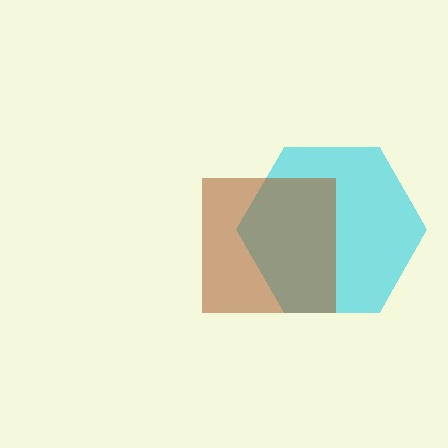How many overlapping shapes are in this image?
There are 2 overlapping shapes in the image.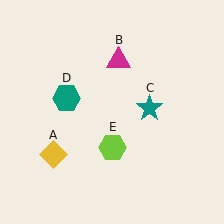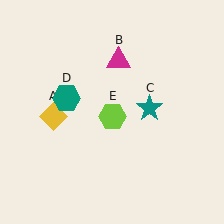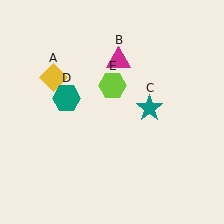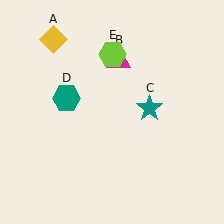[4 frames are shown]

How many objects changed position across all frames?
2 objects changed position: yellow diamond (object A), lime hexagon (object E).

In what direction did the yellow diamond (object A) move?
The yellow diamond (object A) moved up.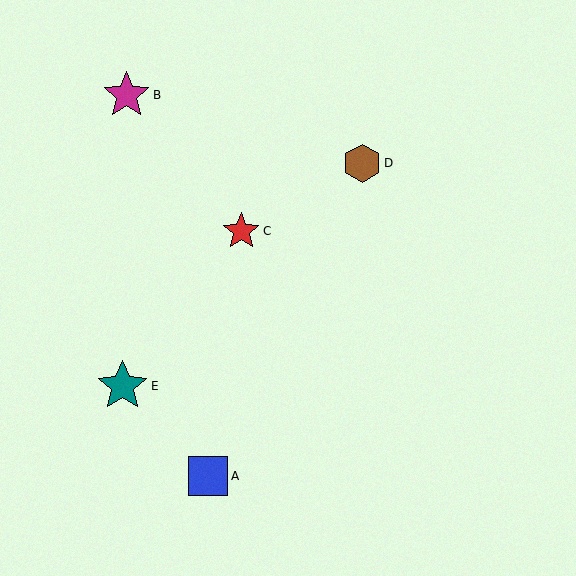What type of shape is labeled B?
Shape B is a magenta star.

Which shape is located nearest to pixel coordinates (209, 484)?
The blue square (labeled A) at (208, 476) is nearest to that location.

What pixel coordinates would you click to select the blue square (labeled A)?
Click at (208, 476) to select the blue square A.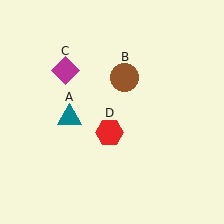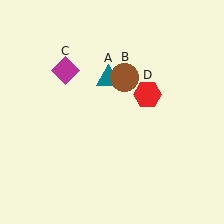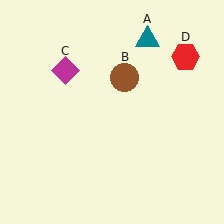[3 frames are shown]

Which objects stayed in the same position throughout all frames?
Brown circle (object B) and magenta diamond (object C) remained stationary.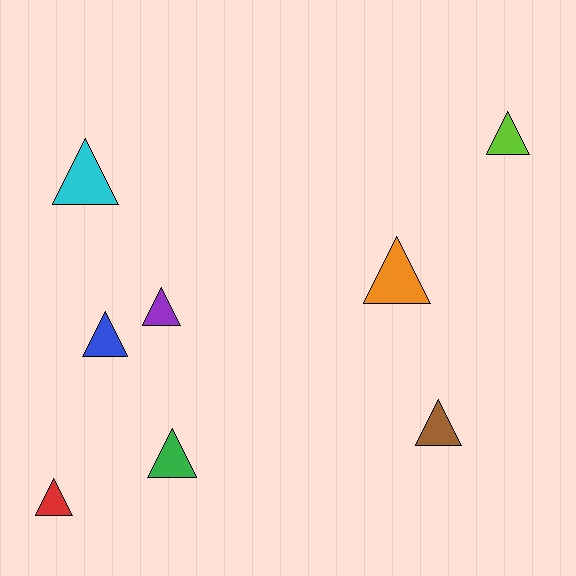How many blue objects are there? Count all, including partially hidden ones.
There is 1 blue object.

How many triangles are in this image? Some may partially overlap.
There are 8 triangles.